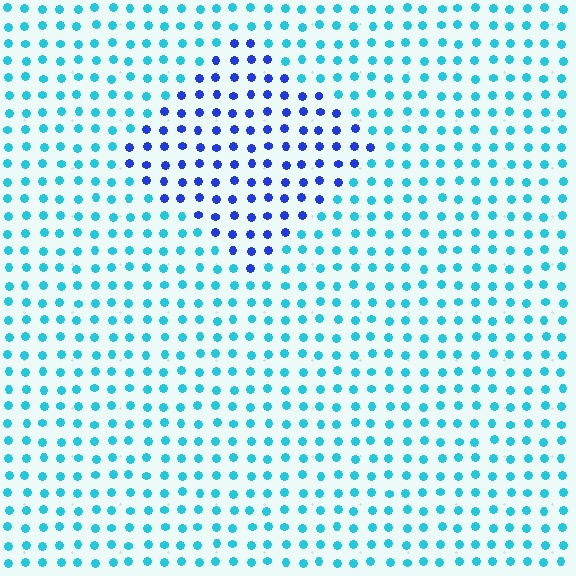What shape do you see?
I see a diamond.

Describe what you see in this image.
The image is filled with small cyan elements in a uniform arrangement. A diamond-shaped region is visible where the elements are tinted to a slightly different hue, forming a subtle color boundary.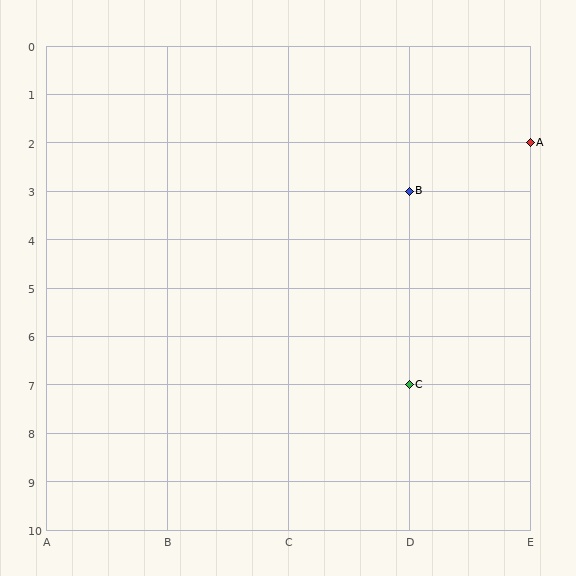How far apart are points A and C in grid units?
Points A and C are 1 column and 5 rows apart (about 5.1 grid units diagonally).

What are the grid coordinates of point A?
Point A is at grid coordinates (E, 2).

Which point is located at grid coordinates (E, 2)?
Point A is at (E, 2).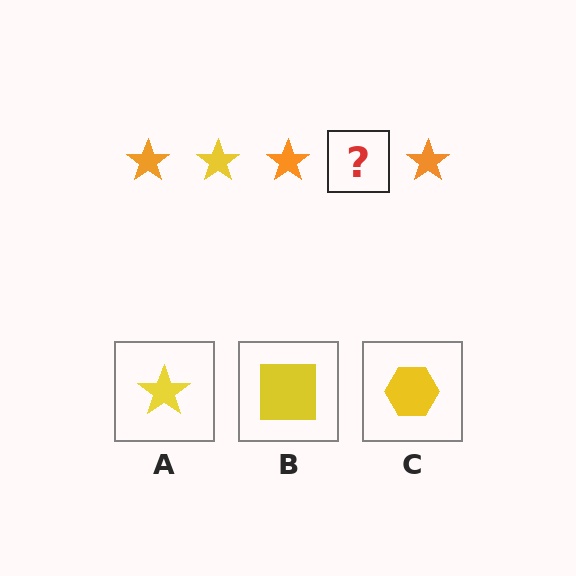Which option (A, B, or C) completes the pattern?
A.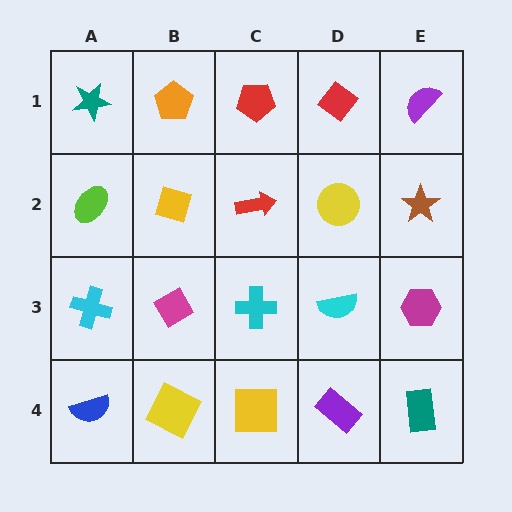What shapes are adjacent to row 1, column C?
A red arrow (row 2, column C), an orange pentagon (row 1, column B), a red diamond (row 1, column D).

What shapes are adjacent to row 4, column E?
A magenta hexagon (row 3, column E), a purple rectangle (row 4, column D).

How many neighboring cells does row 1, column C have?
3.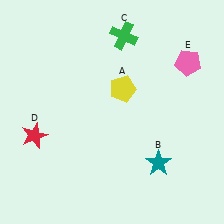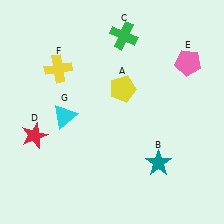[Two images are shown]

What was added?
A yellow cross (F), a cyan triangle (G) were added in Image 2.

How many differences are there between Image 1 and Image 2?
There are 2 differences between the two images.